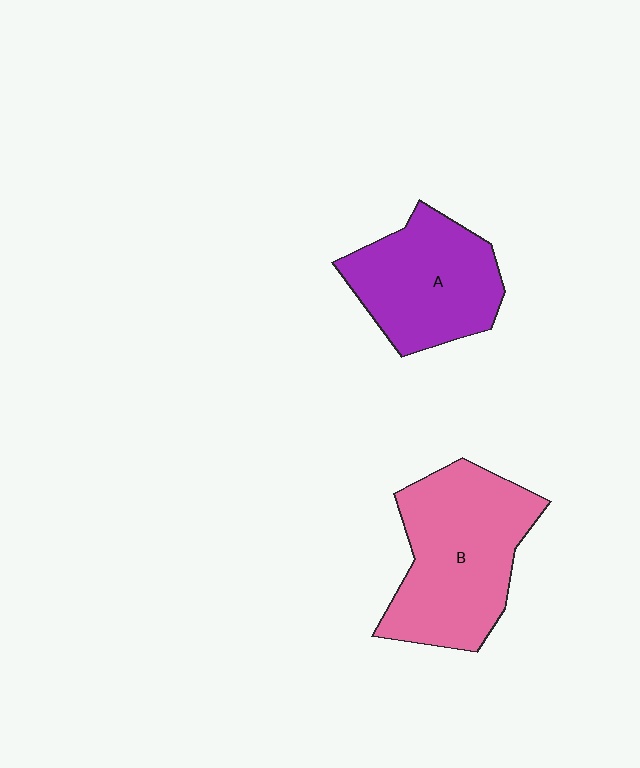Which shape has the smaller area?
Shape A (purple).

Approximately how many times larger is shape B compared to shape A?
Approximately 1.3 times.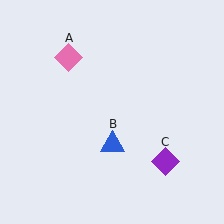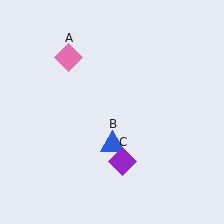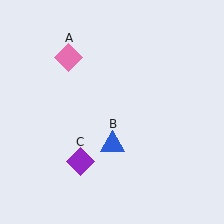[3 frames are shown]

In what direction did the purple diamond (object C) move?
The purple diamond (object C) moved left.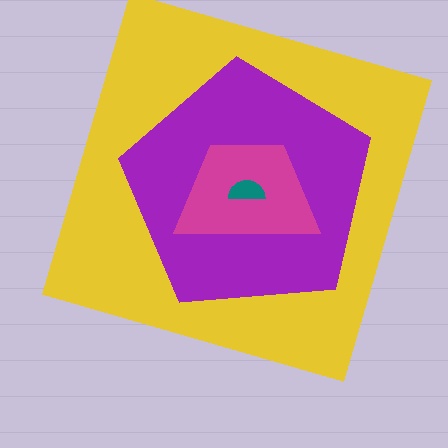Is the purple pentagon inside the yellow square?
Yes.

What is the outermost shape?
The yellow square.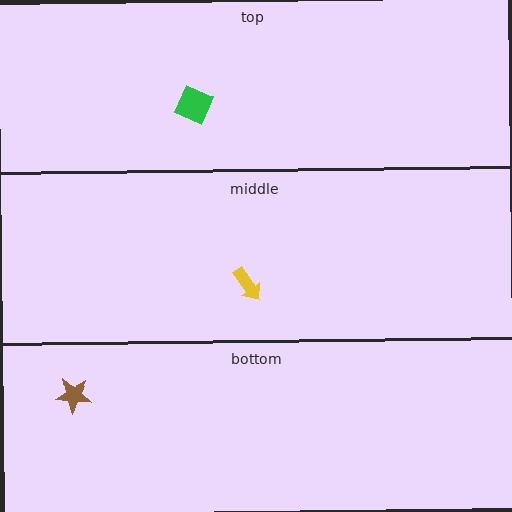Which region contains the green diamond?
The top region.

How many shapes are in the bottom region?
1.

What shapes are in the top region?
The green diamond.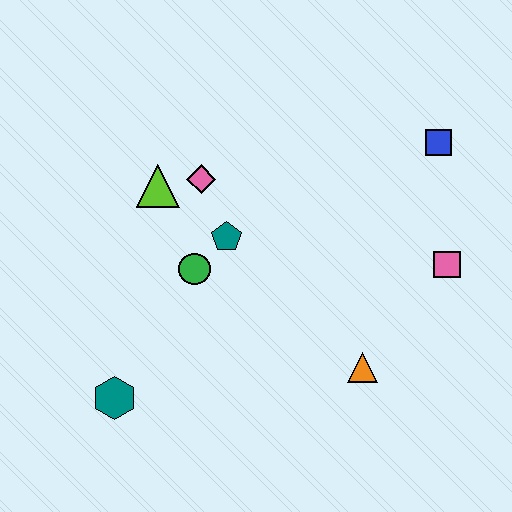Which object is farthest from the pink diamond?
The pink square is farthest from the pink diamond.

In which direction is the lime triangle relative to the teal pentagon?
The lime triangle is to the left of the teal pentagon.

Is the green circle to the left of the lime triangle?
No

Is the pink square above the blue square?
No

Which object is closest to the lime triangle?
The pink diamond is closest to the lime triangle.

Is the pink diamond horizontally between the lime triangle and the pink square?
Yes